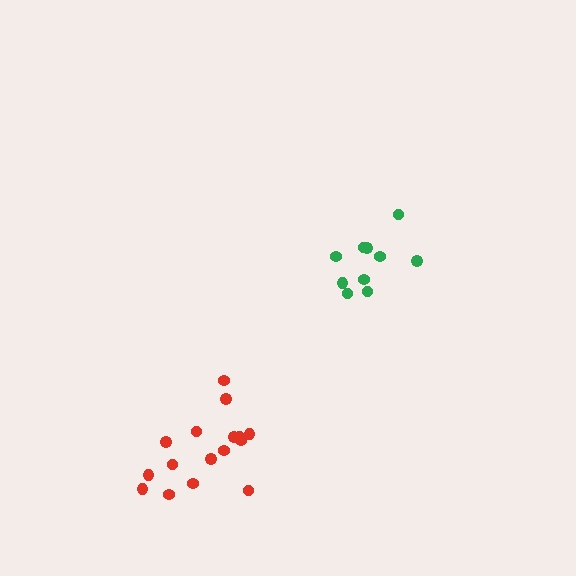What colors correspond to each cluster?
The clusters are colored: green, red.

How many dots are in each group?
Group 1: 10 dots, Group 2: 16 dots (26 total).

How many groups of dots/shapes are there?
There are 2 groups.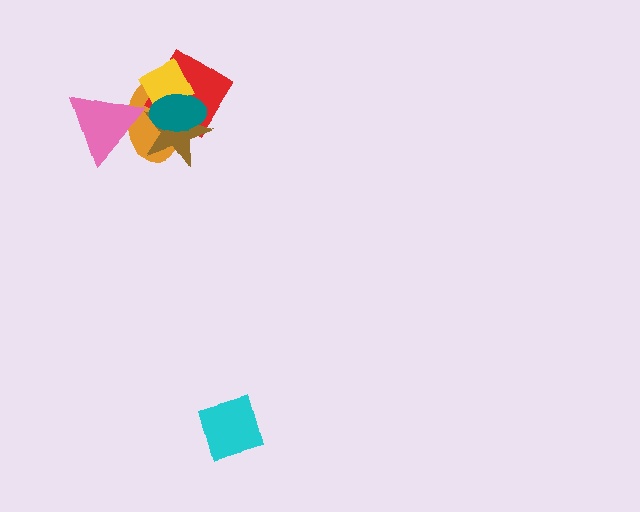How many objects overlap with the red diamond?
4 objects overlap with the red diamond.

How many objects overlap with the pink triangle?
2 objects overlap with the pink triangle.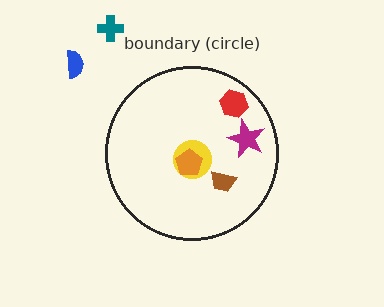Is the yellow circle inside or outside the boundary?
Inside.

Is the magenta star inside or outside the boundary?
Inside.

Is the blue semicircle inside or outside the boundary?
Outside.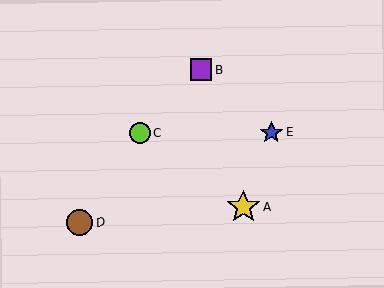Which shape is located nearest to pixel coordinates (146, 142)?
The lime circle (labeled C) at (140, 133) is nearest to that location.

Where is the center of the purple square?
The center of the purple square is at (201, 69).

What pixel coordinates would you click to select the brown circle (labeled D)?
Click at (80, 222) to select the brown circle D.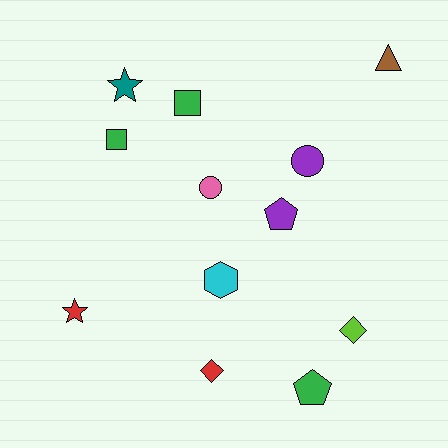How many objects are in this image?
There are 12 objects.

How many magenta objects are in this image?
There are no magenta objects.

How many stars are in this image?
There are 2 stars.